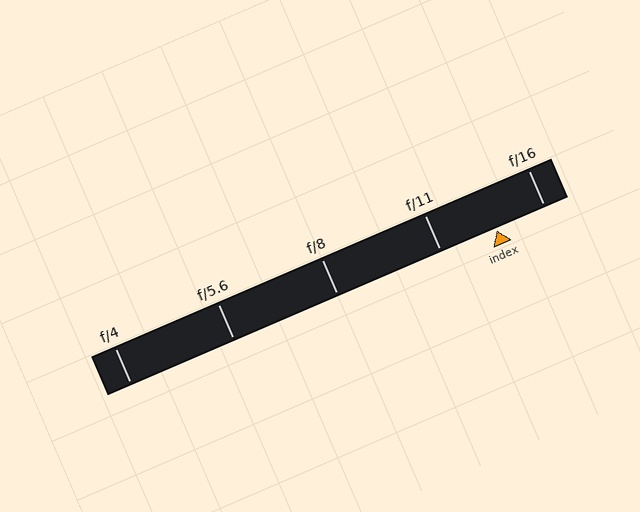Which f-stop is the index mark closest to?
The index mark is closest to f/16.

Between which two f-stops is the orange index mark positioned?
The index mark is between f/11 and f/16.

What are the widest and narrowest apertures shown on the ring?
The widest aperture shown is f/4 and the narrowest is f/16.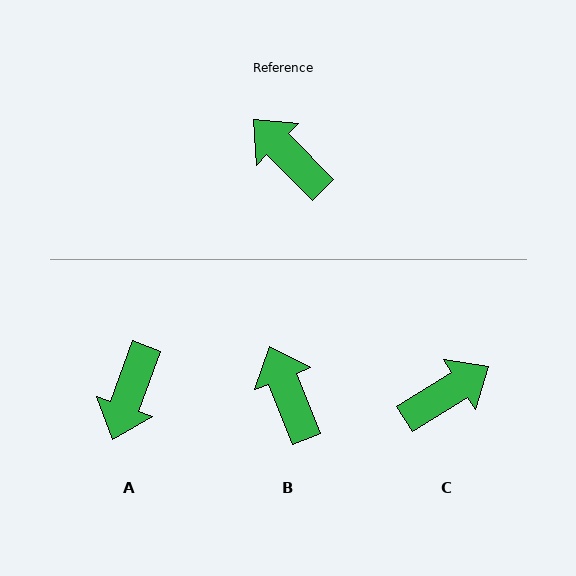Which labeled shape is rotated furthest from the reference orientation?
A, about 116 degrees away.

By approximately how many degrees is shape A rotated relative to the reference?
Approximately 116 degrees counter-clockwise.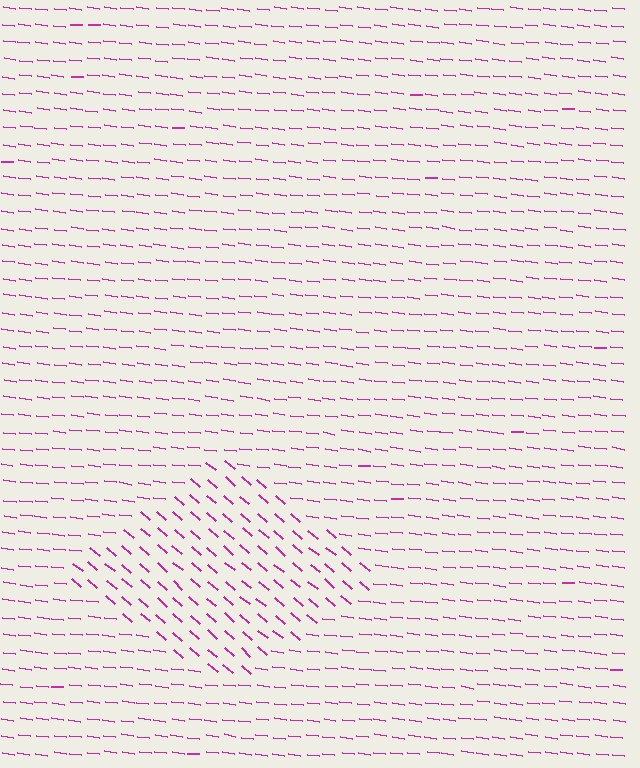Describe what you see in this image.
The image is filled with small magenta line segments. A diamond region in the image has lines oriented differently from the surrounding lines, creating a visible texture boundary.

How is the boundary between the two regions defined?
The boundary is defined purely by a change in line orientation (approximately 33 degrees difference). All lines are the same color and thickness.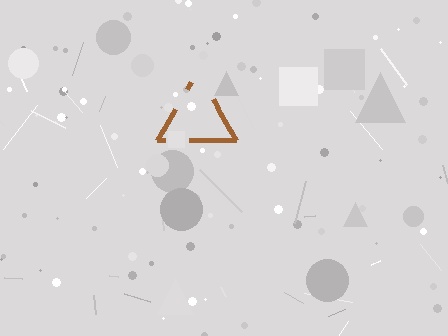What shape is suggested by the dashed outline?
The dashed outline suggests a triangle.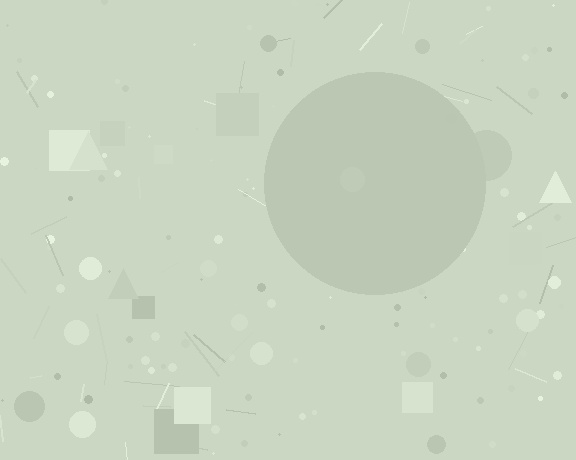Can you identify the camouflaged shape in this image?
The camouflaged shape is a circle.